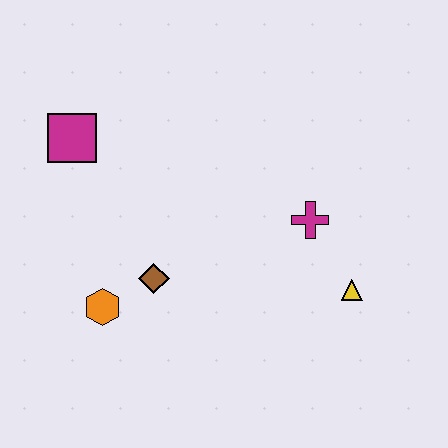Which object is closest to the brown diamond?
The orange hexagon is closest to the brown diamond.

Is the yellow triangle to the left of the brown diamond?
No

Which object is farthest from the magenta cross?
The magenta square is farthest from the magenta cross.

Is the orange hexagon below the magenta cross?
Yes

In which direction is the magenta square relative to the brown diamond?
The magenta square is above the brown diamond.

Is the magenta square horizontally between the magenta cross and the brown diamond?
No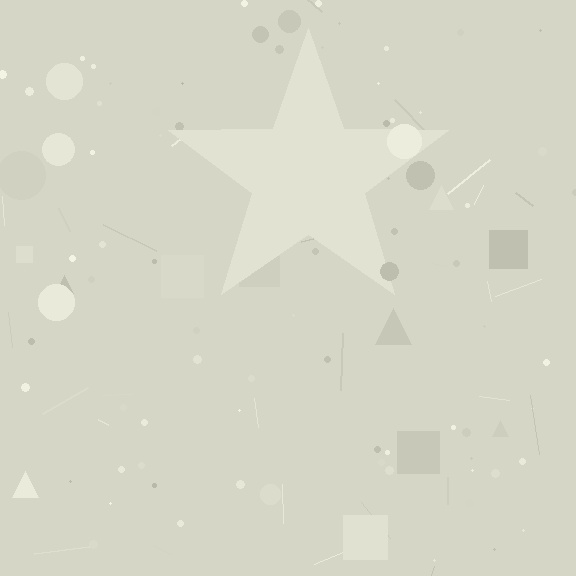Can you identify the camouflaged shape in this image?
The camouflaged shape is a star.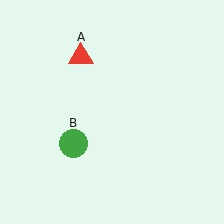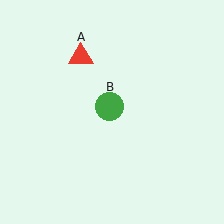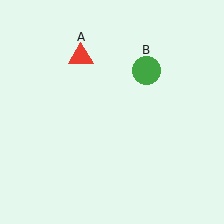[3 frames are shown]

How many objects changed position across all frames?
1 object changed position: green circle (object B).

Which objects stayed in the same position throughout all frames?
Red triangle (object A) remained stationary.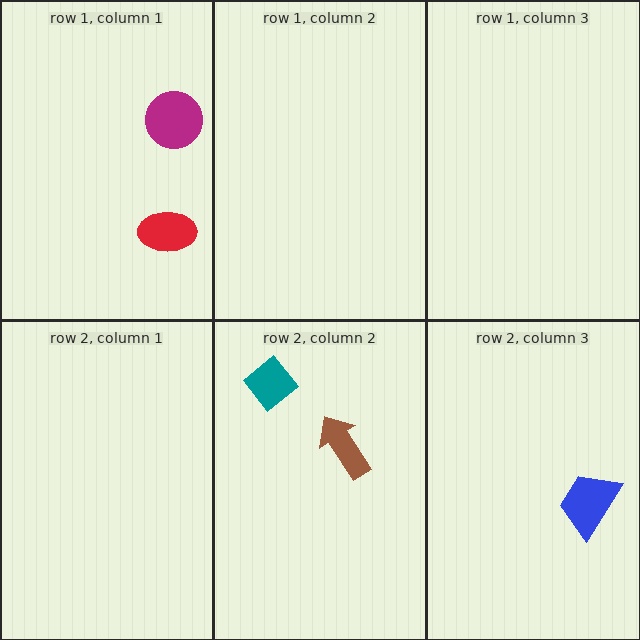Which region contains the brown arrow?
The row 2, column 2 region.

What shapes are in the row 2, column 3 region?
The blue trapezoid.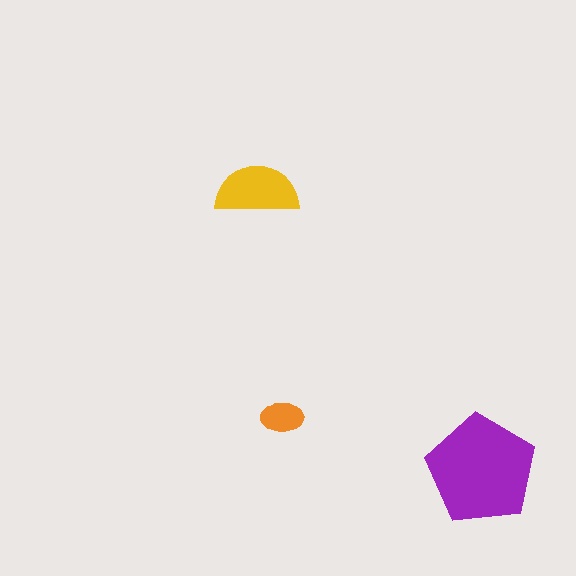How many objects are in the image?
There are 3 objects in the image.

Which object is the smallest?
The orange ellipse.